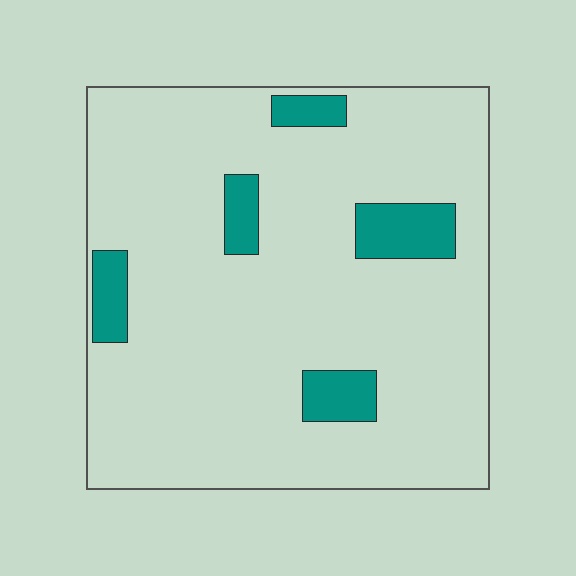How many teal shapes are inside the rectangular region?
5.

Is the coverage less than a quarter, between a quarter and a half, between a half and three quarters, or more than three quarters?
Less than a quarter.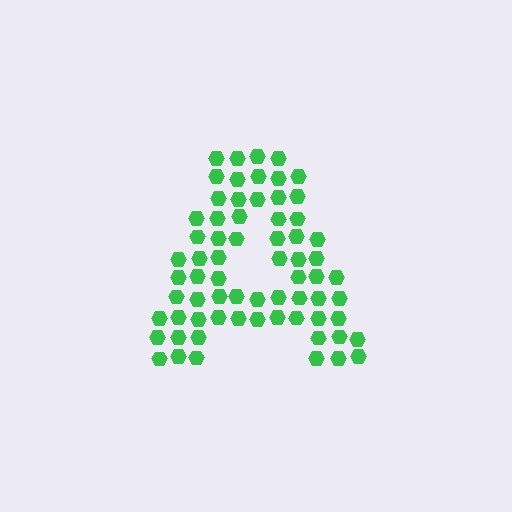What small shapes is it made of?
It is made of small hexagons.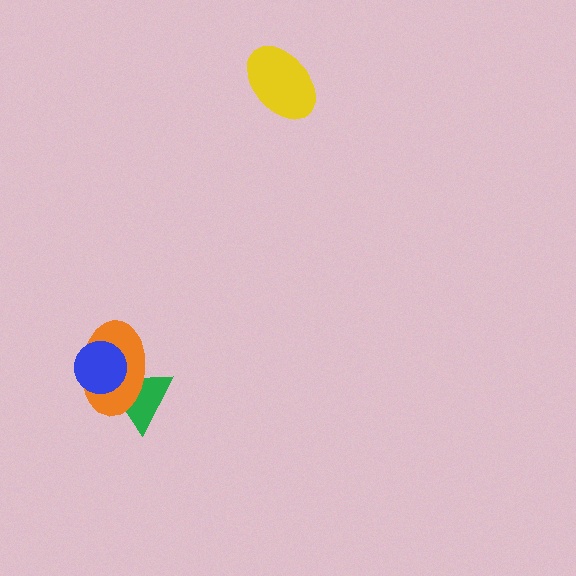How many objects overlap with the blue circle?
2 objects overlap with the blue circle.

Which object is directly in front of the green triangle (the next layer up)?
The orange ellipse is directly in front of the green triangle.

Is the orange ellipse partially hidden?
Yes, it is partially covered by another shape.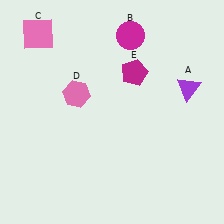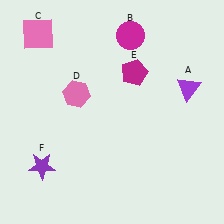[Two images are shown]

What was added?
A purple star (F) was added in Image 2.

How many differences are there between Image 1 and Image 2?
There is 1 difference between the two images.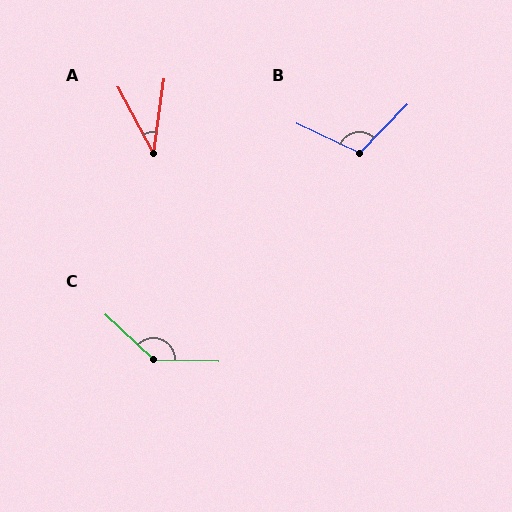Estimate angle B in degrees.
Approximately 109 degrees.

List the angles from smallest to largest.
A (36°), B (109°), C (138°).